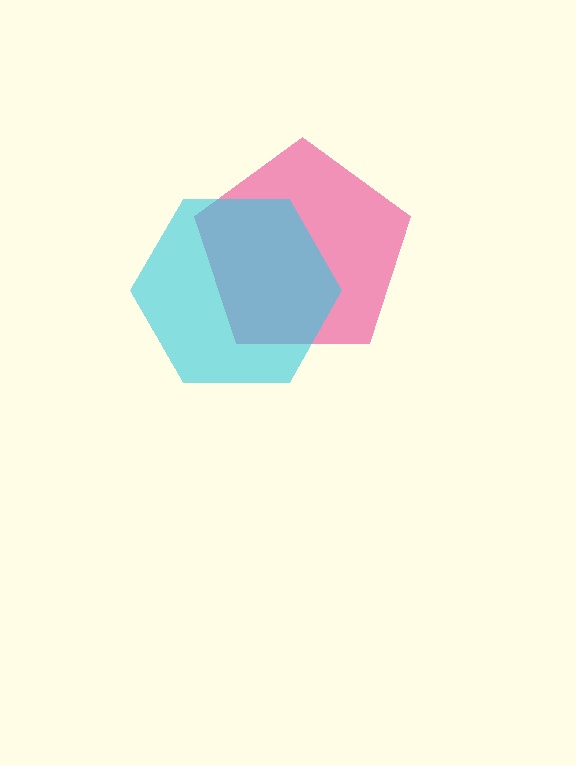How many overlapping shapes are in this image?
There are 2 overlapping shapes in the image.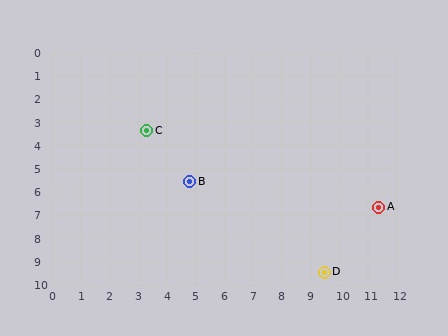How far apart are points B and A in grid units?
Points B and A are about 6.7 grid units apart.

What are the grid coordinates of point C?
Point C is at approximately (3.3, 3.4).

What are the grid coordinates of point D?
Point D is at approximately (9.5, 9.5).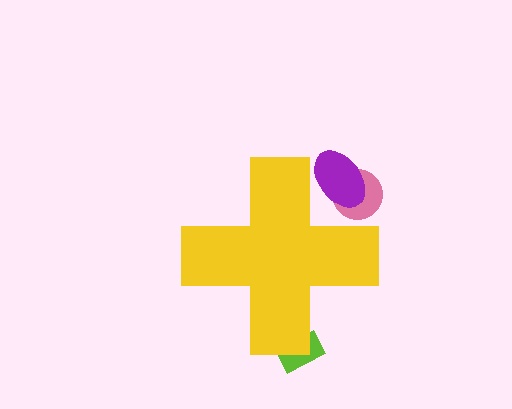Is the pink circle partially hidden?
Yes, the pink circle is partially hidden behind the yellow cross.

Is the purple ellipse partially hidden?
Yes, the purple ellipse is partially hidden behind the yellow cross.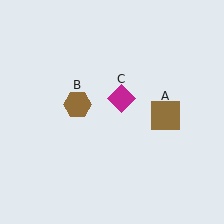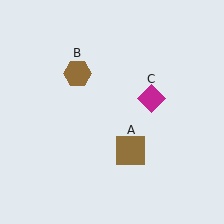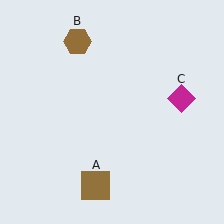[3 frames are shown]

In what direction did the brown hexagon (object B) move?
The brown hexagon (object B) moved up.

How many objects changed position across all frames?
3 objects changed position: brown square (object A), brown hexagon (object B), magenta diamond (object C).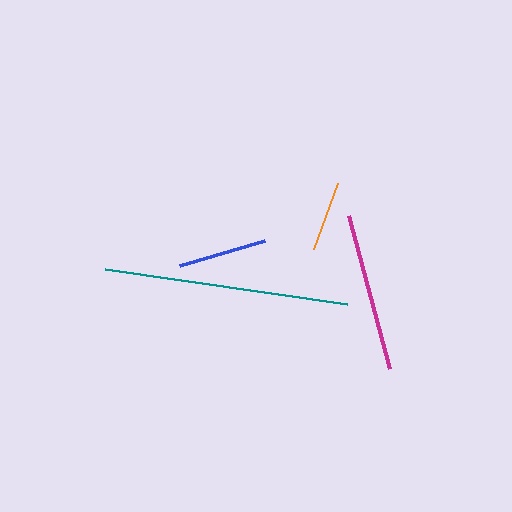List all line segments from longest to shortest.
From longest to shortest: teal, magenta, blue, orange.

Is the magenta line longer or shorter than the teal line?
The teal line is longer than the magenta line.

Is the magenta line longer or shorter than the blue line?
The magenta line is longer than the blue line.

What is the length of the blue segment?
The blue segment is approximately 89 pixels long.